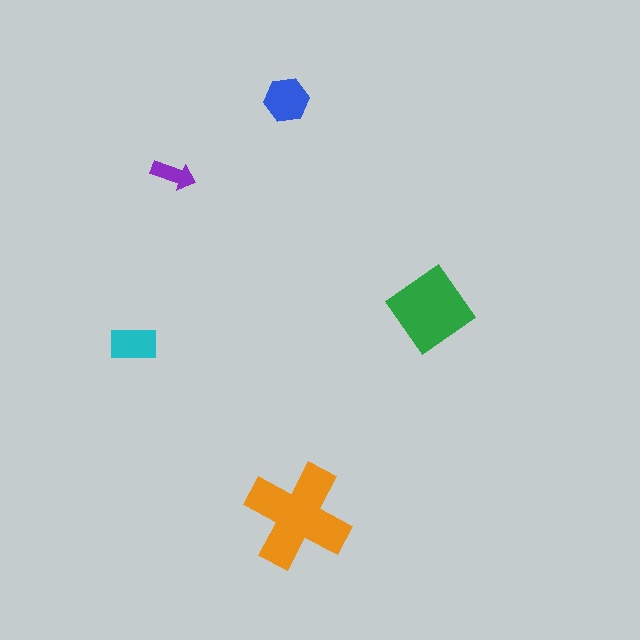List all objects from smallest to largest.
The purple arrow, the cyan rectangle, the blue hexagon, the green diamond, the orange cross.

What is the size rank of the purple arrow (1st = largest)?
5th.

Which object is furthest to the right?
The green diamond is rightmost.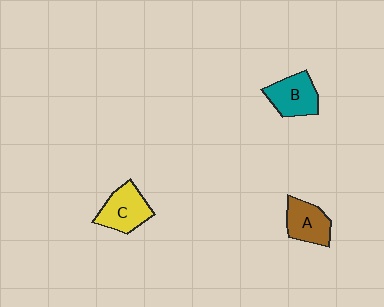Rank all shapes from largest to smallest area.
From largest to smallest: C (yellow), B (teal), A (brown).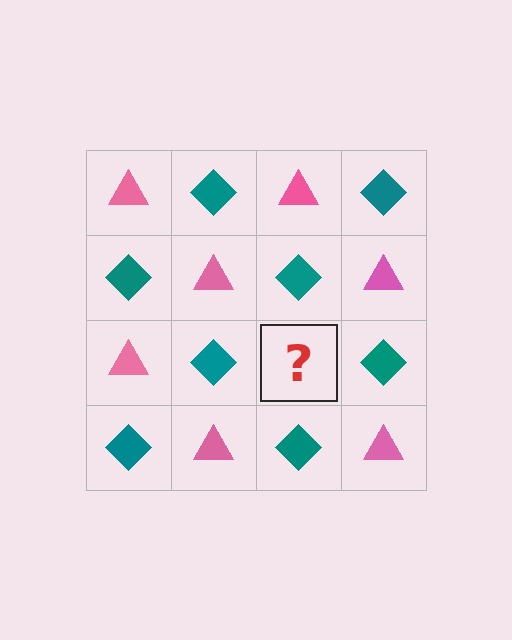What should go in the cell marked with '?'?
The missing cell should contain a pink triangle.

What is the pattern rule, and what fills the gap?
The rule is that it alternates pink triangle and teal diamond in a checkerboard pattern. The gap should be filled with a pink triangle.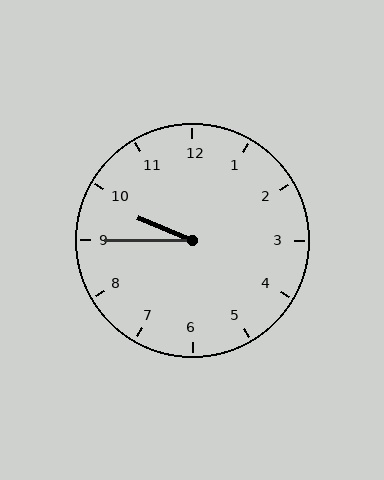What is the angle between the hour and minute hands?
Approximately 22 degrees.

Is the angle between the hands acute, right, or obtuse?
It is acute.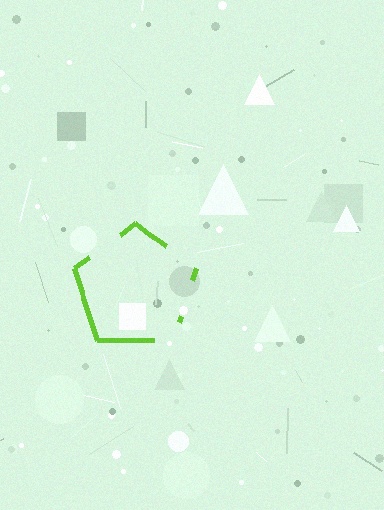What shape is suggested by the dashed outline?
The dashed outline suggests a pentagon.